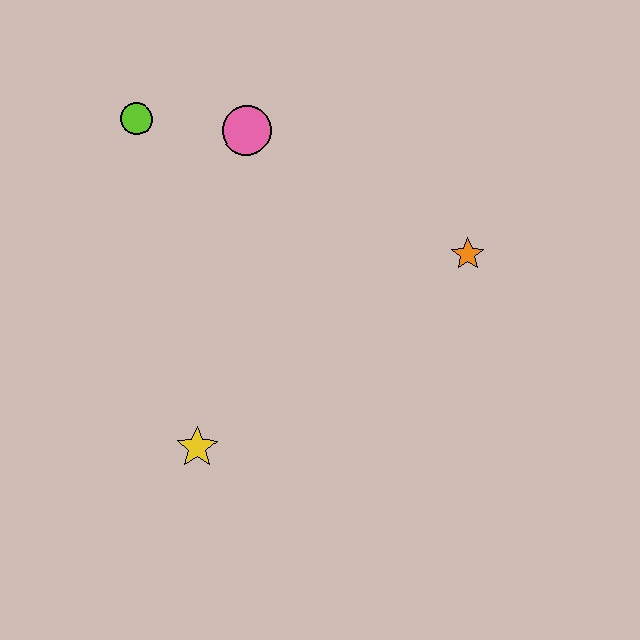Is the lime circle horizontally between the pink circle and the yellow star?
No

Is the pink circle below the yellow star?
No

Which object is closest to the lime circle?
The pink circle is closest to the lime circle.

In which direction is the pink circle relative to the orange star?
The pink circle is to the left of the orange star.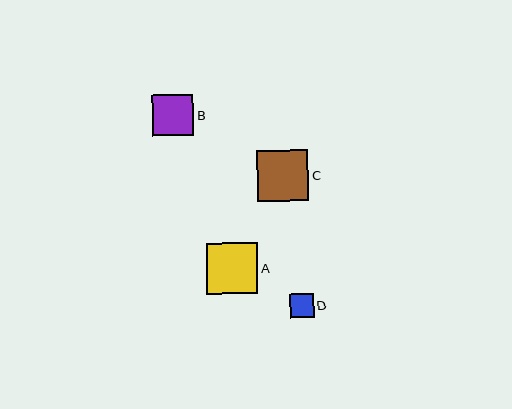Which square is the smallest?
Square D is the smallest with a size of approximately 23 pixels.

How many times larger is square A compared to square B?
Square A is approximately 1.2 times the size of square B.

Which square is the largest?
Square C is the largest with a size of approximately 52 pixels.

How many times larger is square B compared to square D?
Square B is approximately 1.8 times the size of square D.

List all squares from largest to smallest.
From largest to smallest: C, A, B, D.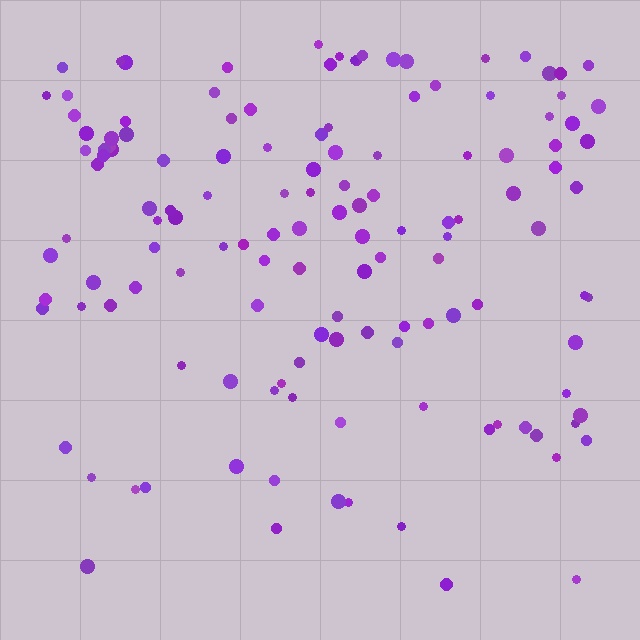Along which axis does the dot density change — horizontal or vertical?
Vertical.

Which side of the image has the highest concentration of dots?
The top.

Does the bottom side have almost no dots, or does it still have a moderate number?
Still a moderate number, just noticeably fewer than the top.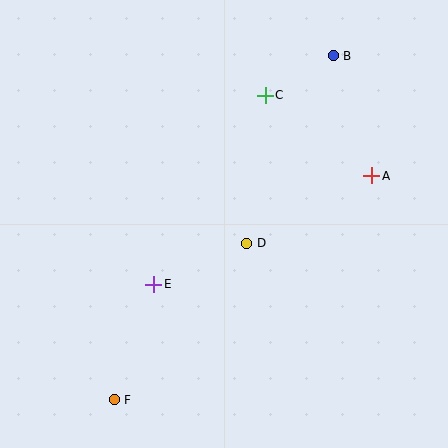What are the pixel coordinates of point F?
Point F is at (114, 400).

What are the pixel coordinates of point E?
Point E is at (153, 284).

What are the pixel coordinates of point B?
Point B is at (333, 56).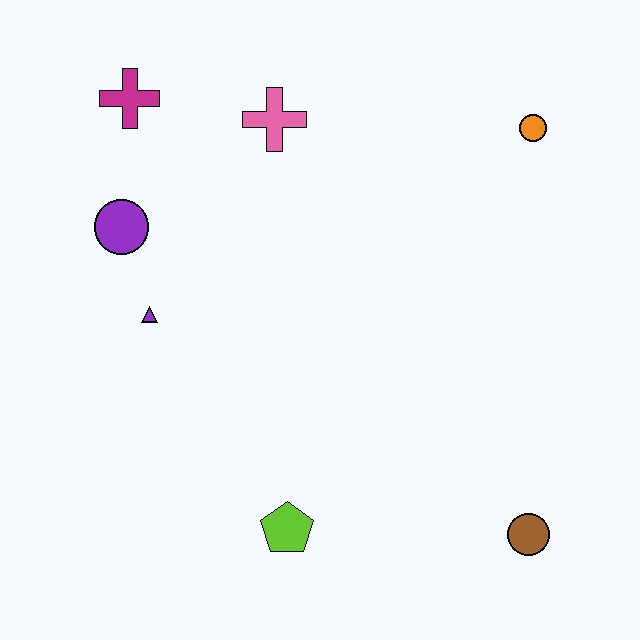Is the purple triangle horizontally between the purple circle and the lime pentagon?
Yes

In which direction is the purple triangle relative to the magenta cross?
The purple triangle is below the magenta cross.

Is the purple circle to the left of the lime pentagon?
Yes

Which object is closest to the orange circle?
The pink cross is closest to the orange circle.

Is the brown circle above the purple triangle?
No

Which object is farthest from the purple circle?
The brown circle is farthest from the purple circle.